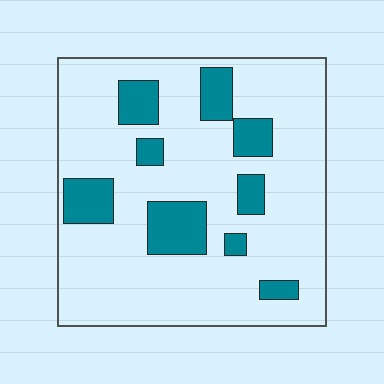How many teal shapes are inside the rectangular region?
9.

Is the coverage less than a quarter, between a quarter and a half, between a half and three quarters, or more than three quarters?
Less than a quarter.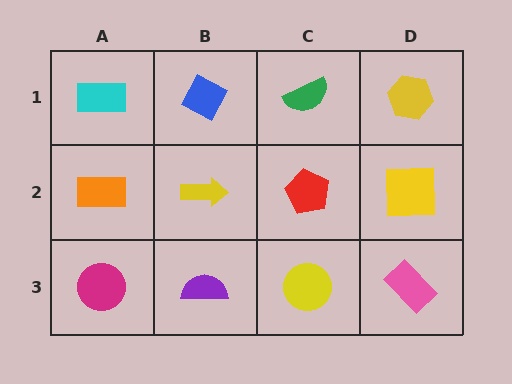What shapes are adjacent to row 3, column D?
A yellow square (row 2, column D), a yellow circle (row 3, column C).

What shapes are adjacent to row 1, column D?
A yellow square (row 2, column D), a green semicircle (row 1, column C).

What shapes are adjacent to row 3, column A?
An orange rectangle (row 2, column A), a purple semicircle (row 3, column B).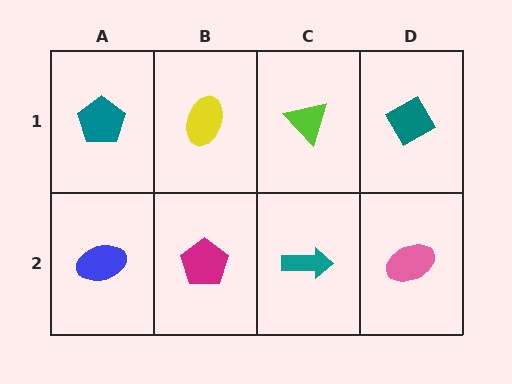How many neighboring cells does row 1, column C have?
3.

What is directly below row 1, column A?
A blue ellipse.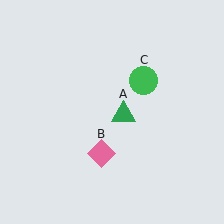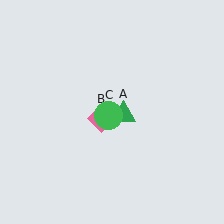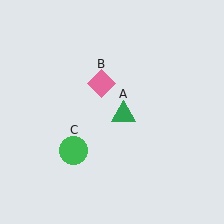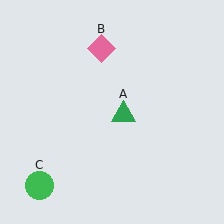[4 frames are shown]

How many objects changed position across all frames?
2 objects changed position: pink diamond (object B), green circle (object C).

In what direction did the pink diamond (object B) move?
The pink diamond (object B) moved up.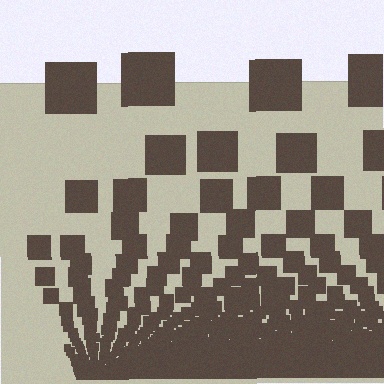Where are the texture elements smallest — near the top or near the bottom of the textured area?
Near the bottom.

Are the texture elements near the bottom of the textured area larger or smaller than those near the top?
Smaller. The gradient is inverted — elements near the bottom are smaller and denser.